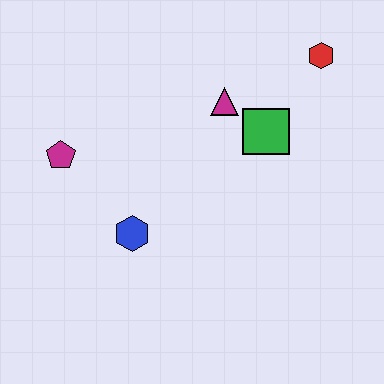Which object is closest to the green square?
The magenta triangle is closest to the green square.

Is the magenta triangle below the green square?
No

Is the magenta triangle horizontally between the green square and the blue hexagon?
Yes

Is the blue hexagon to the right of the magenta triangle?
No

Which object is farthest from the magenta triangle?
The magenta pentagon is farthest from the magenta triangle.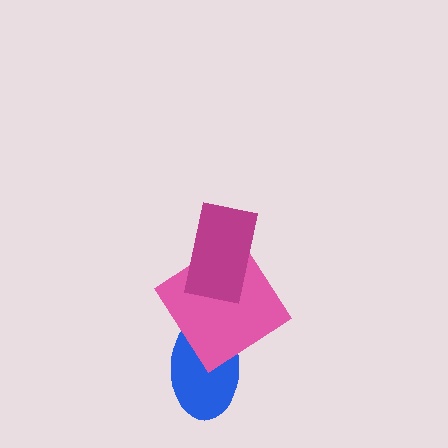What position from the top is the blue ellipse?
The blue ellipse is 3rd from the top.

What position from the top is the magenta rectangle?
The magenta rectangle is 1st from the top.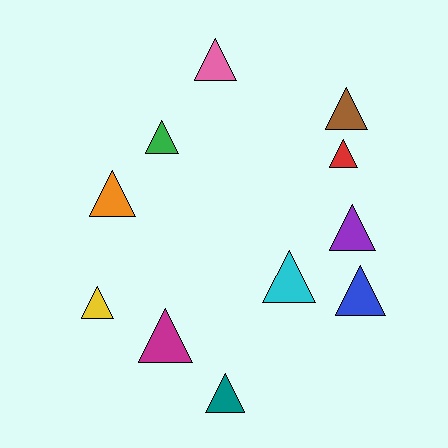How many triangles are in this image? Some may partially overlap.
There are 11 triangles.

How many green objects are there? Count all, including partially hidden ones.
There is 1 green object.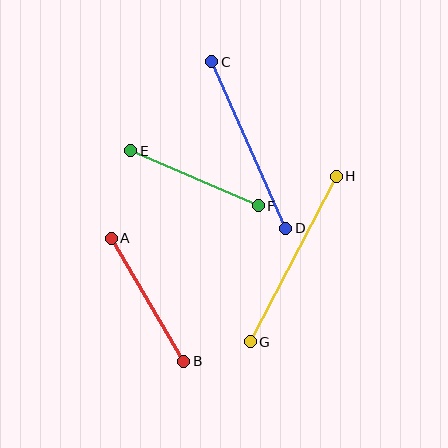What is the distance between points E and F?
The distance is approximately 139 pixels.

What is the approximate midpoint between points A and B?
The midpoint is at approximately (148, 300) pixels.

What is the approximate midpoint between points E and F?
The midpoint is at approximately (194, 178) pixels.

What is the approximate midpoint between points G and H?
The midpoint is at approximately (293, 259) pixels.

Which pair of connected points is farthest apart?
Points G and H are farthest apart.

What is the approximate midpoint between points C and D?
The midpoint is at approximately (249, 145) pixels.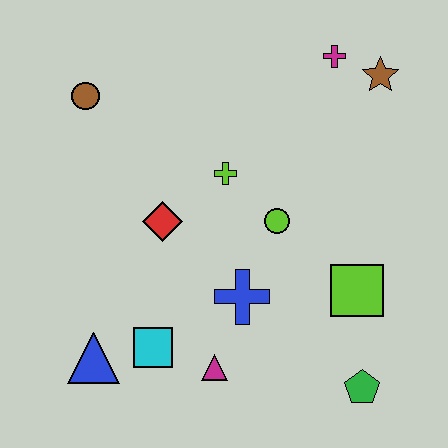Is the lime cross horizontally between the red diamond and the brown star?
Yes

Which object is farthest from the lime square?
The brown circle is farthest from the lime square.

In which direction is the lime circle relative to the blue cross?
The lime circle is above the blue cross.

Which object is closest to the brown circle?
The red diamond is closest to the brown circle.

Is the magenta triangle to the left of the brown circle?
No